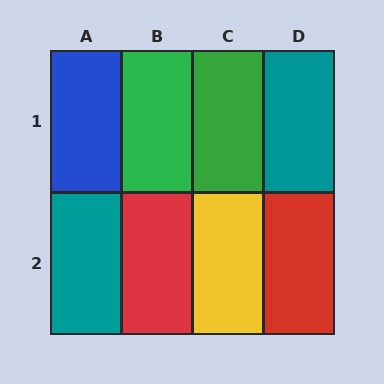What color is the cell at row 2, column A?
Teal.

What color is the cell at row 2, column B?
Red.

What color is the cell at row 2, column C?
Yellow.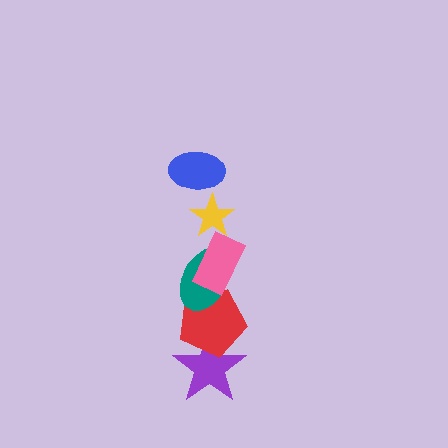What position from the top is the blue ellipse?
The blue ellipse is 1st from the top.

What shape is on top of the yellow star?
The blue ellipse is on top of the yellow star.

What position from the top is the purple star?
The purple star is 6th from the top.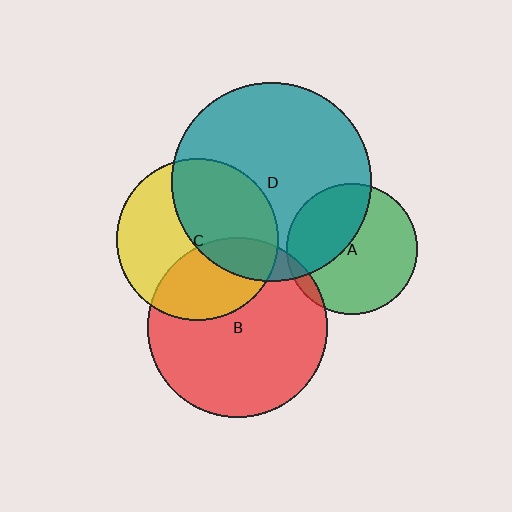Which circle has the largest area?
Circle D (teal).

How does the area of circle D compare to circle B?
Approximately 1.2 times.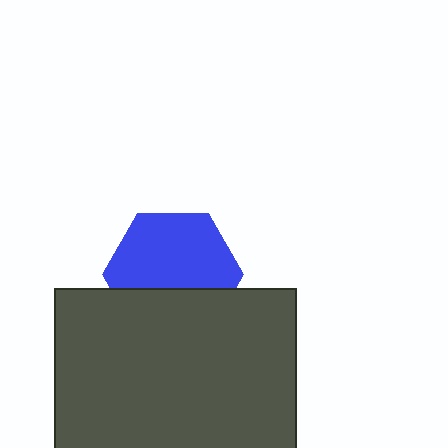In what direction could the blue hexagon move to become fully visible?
The blue hexagon could move up. That would shift it out from behind the dark gray rectangle entirely.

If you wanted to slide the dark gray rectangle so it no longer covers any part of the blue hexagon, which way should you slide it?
Slide it down — that is the most direct way to separate the two shapes.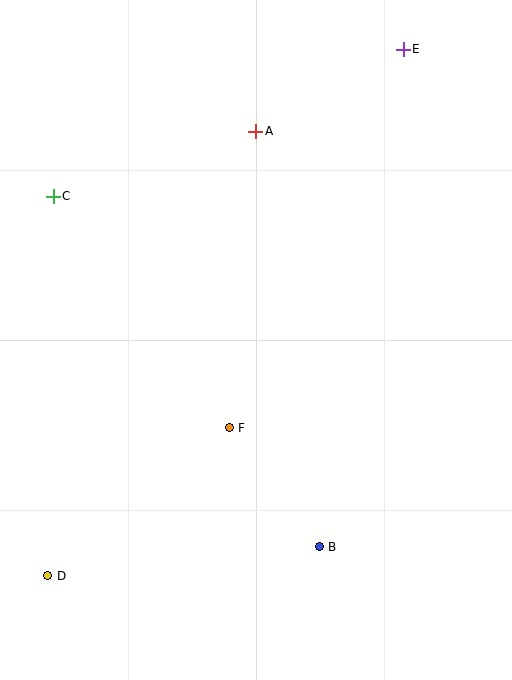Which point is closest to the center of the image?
Point F at (229, 428) is closest to the center.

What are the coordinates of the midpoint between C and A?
The midpoint between C and A is at (154, 164).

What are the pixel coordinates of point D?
Point D is at (48, 576).